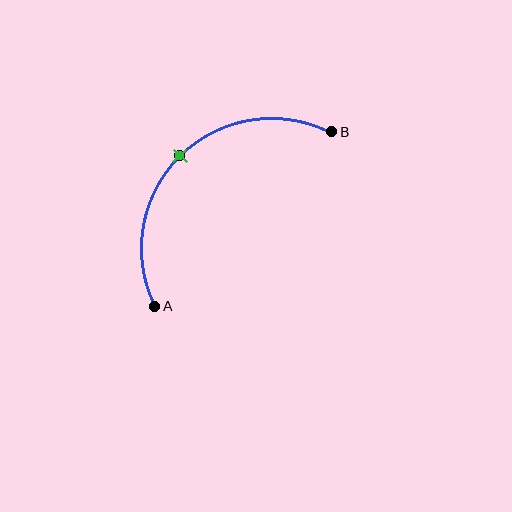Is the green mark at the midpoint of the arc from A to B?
Yes. The green mark lies on the arc at equal arc-length from both A and B — it is the arc midpoint.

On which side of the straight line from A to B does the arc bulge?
The arc bulges above and to the left of the straight line connecting A and B.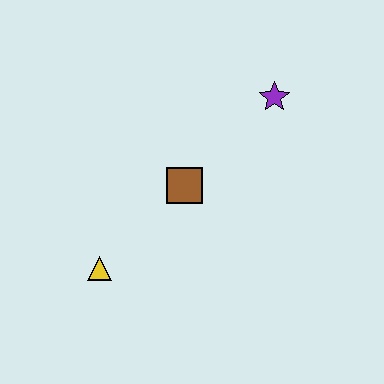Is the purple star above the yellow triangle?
Yes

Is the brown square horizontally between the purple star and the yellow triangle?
Yes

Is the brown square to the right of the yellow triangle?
Yes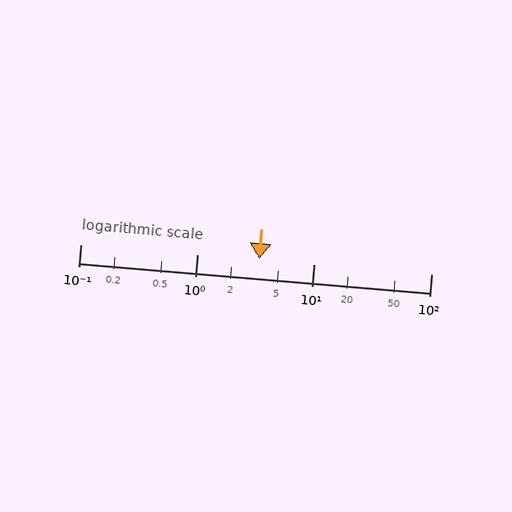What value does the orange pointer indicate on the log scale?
The pointer indicates approximately 3.4.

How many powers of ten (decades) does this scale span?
The scale spans 3 decades, from 0.1 to 100.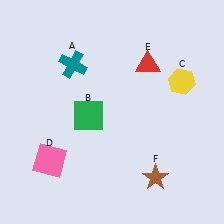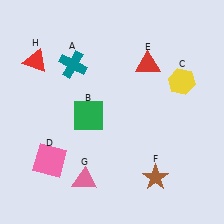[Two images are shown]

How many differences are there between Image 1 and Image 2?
There are 2 differences between the two images.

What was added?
A pink triangle (G), a red triangle (H) were added in Image 2.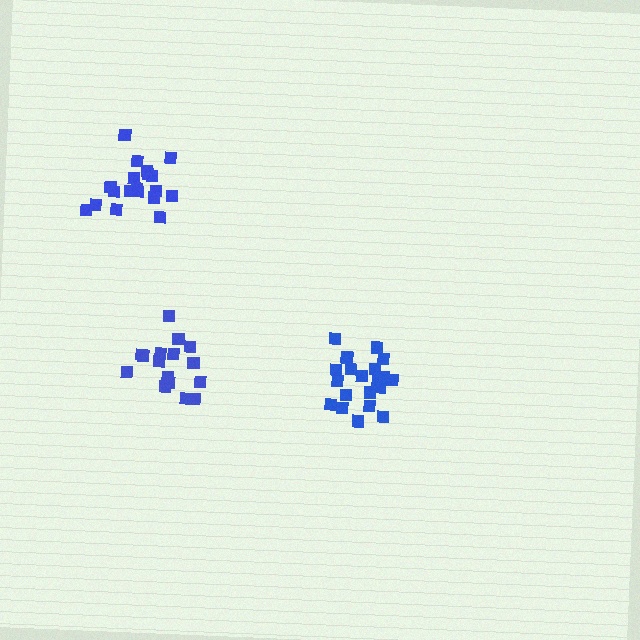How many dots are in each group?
Group 1: 16 dots, Group 2: 19 dots, Group 3: 21 dots (56 total).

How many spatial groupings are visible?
There are 3 spatial groupings.